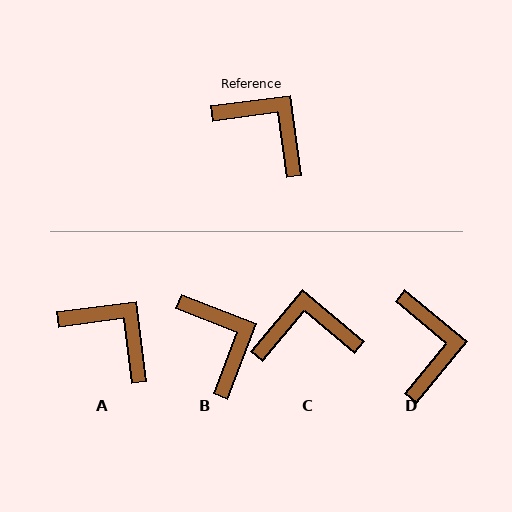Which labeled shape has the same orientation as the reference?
A.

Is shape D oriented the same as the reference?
No, it is off by about 47 degrees.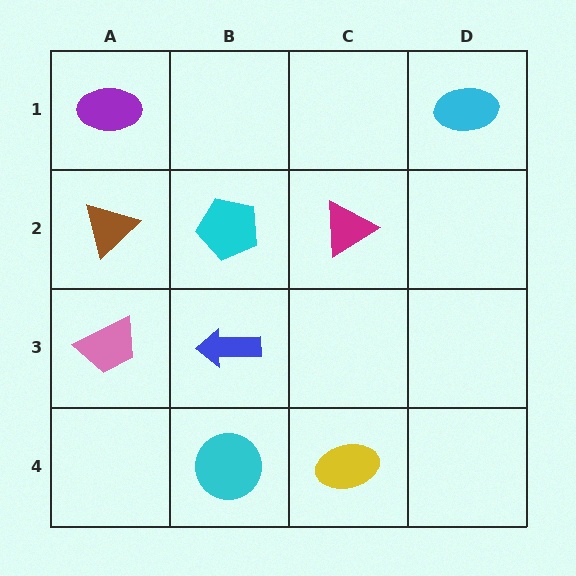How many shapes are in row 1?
2 shapes.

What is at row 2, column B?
A cyan pentagon.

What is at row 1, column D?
A cyan ellipse.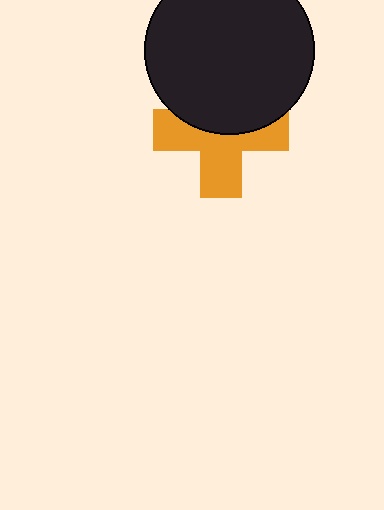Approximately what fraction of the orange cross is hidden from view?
Roughly 43% of the orange cross is hidden behind the black circle.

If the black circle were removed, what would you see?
You would see the complete orange cross.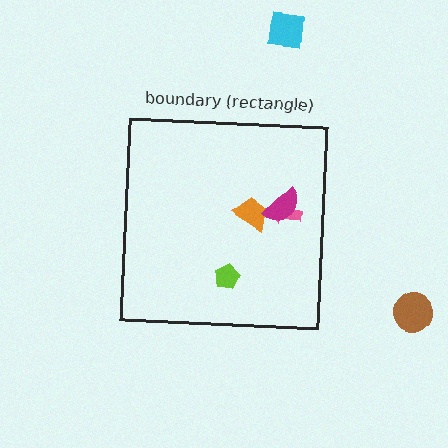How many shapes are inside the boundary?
4 inside, 2 outside.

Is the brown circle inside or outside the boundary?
Outside.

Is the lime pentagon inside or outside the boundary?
Inside.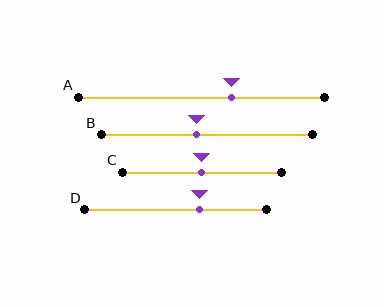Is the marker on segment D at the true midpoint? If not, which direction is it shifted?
No, the marker on segment D is shifted to the right by about 13% of the segment length.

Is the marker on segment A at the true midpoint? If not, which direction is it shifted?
No, the marker on segment A is shifted to the right by about 12% of the segment length.